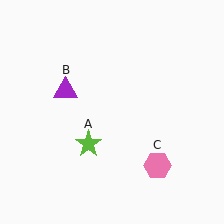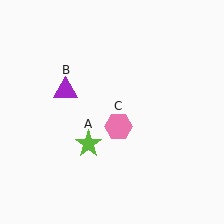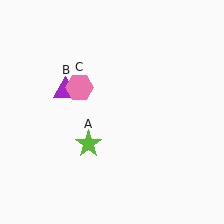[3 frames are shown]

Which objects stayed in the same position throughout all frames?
Lime star (object A) and purple triangle (object B) remained stationary.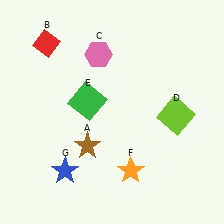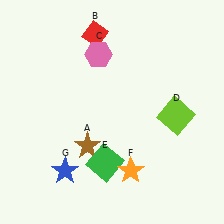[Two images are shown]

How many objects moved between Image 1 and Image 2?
2 objects moved between the two images.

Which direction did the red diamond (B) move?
The red diamond (B) moved right.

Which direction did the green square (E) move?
The green square (E) moved down.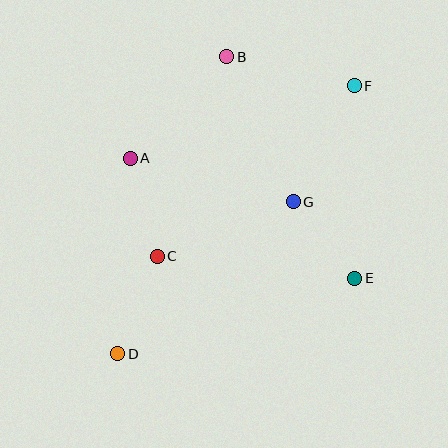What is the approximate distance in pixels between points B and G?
The distance between B and G is approximately 160 pixels.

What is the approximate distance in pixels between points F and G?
The distance between F and G is approximately 131 pixels.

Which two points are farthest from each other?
Points D and F are farthest from each other.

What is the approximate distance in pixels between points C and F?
The distance between C and F is approximately 260 pixels.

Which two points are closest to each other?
Points E and G are closest to each other.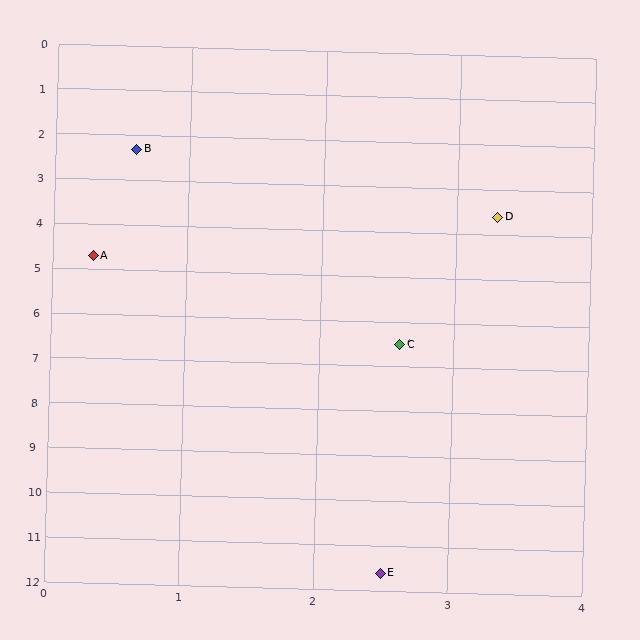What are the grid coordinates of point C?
Point C is at approximately (2.6, 6.5).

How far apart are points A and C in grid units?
Points A and C are about 2.9 grid units apart.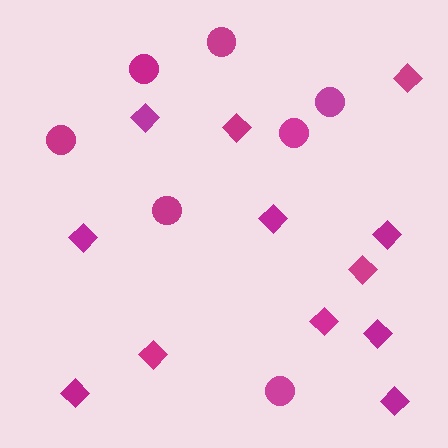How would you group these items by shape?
There are 2 groups: one group of circles (7) and one group of diamonds (12).